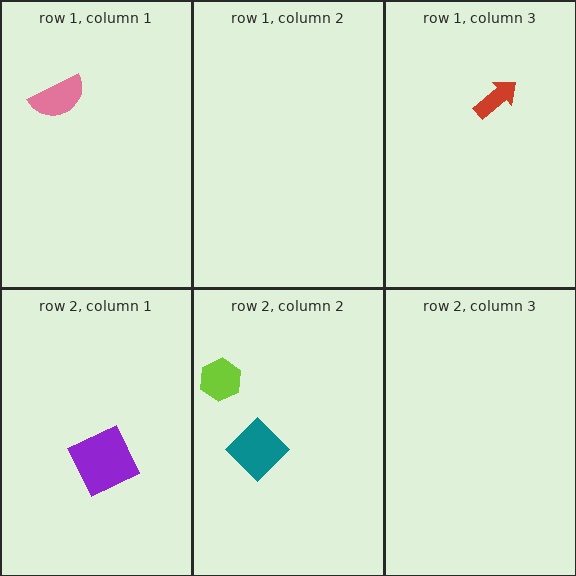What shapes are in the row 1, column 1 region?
The pink semicircle.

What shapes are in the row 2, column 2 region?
The teal diamond, the lime hexagon.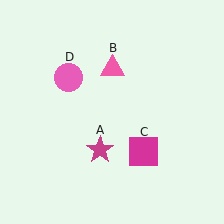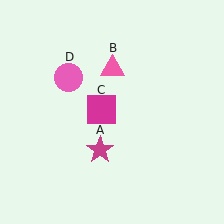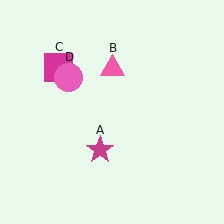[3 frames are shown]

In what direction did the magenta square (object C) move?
The magenta square (object C) moved up and to the left.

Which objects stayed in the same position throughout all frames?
Magenta star (object A) and pink triangle (object B) and pink circle (object D) remained stationary.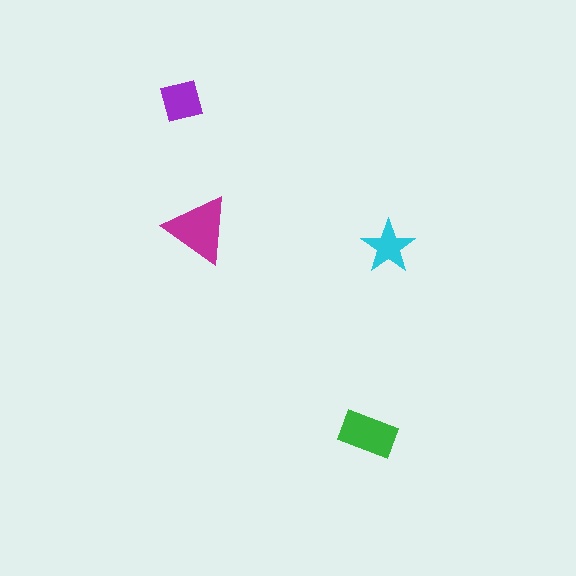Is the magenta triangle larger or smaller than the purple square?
Larger.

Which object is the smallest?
The cyan star.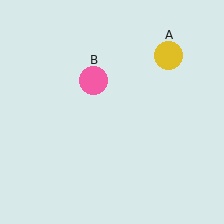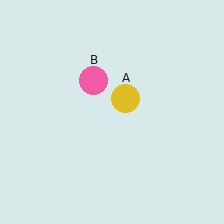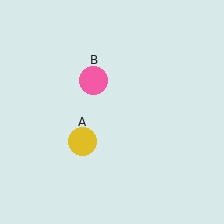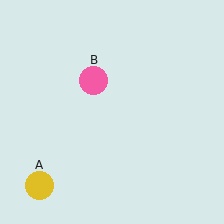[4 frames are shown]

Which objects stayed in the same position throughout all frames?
Pink circle (object B) remained stationary.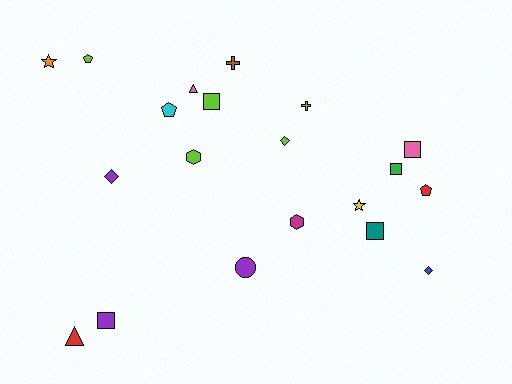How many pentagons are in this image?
There are 3 pentagons.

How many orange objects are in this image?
There is 1 orange object.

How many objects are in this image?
There are 20 objects.